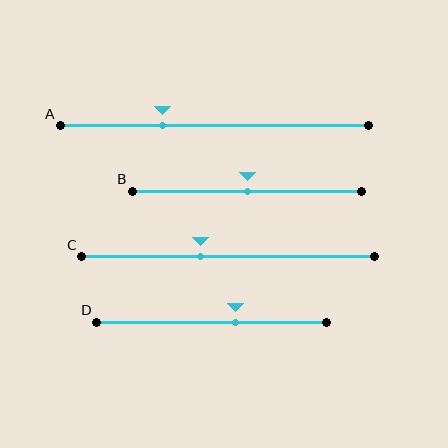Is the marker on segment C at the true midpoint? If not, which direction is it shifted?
No, the marker on segment C is shifted to the left by about 9% of the segment length.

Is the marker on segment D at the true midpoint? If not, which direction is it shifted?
No, the marker on segment D is shifted to the right by about 11% of the segment length.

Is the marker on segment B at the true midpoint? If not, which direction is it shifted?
Yes, the marker on segment B is at the true midpoint.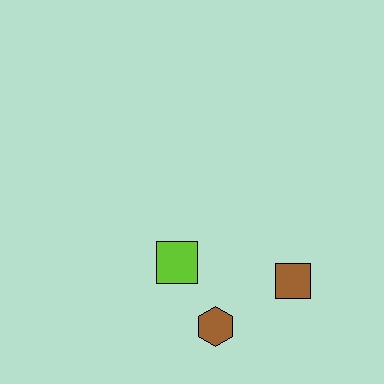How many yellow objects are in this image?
There are no yellow objects.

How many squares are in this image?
There are 2 squares.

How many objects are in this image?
There are 3 objects.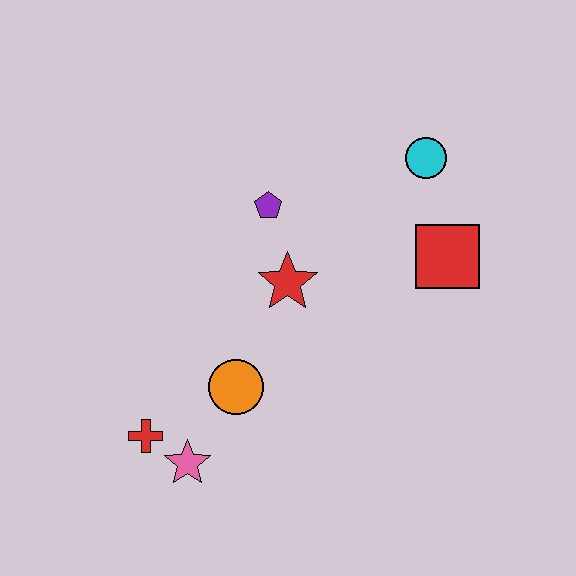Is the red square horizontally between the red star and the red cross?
No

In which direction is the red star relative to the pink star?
The red star is above the pink star.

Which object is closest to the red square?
The cyan circle is closest to the red square.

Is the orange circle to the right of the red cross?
Yes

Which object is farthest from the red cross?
The cyan circle is farthest from the red cross.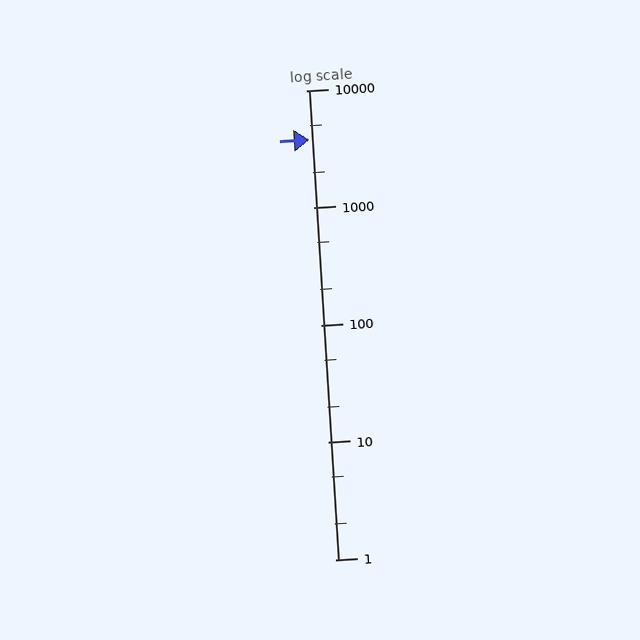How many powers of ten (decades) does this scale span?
The scale spans 4 decades, from 1 to 10000.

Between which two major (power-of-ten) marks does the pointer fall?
The pointer is between 1000 and 10000.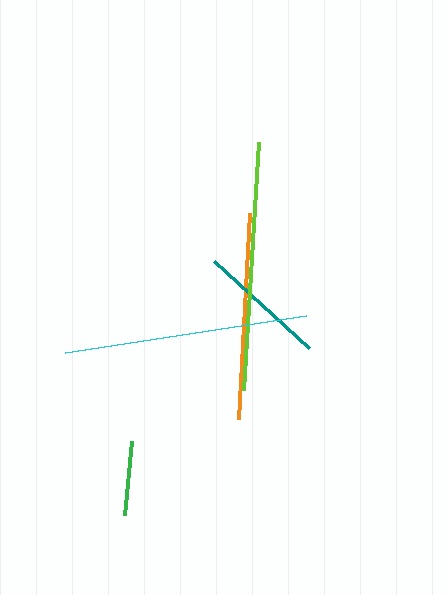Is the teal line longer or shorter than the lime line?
The lime line is longer than the teal line.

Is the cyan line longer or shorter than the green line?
The cyan line is longer than the green line.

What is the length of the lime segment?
The lime segment is approximately 248 pixels long.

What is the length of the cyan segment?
The cyan segment is approximately 244 pixels long.